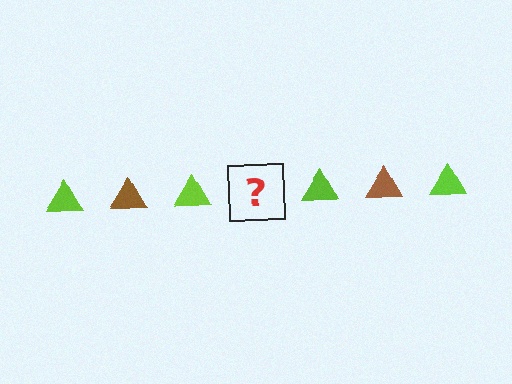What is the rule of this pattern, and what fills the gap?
The rule is that the pattern cycles through lime, brown triangles. The gap should be filled with a brown triangle.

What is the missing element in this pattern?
The missing element is a brown triangle.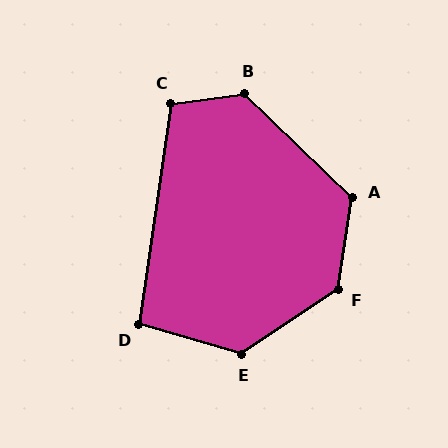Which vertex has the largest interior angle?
F, at approximately 133 degrees.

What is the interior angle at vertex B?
Approximately 129 degrees (obtuse).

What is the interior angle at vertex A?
Approximately 124 degrees (obtuse).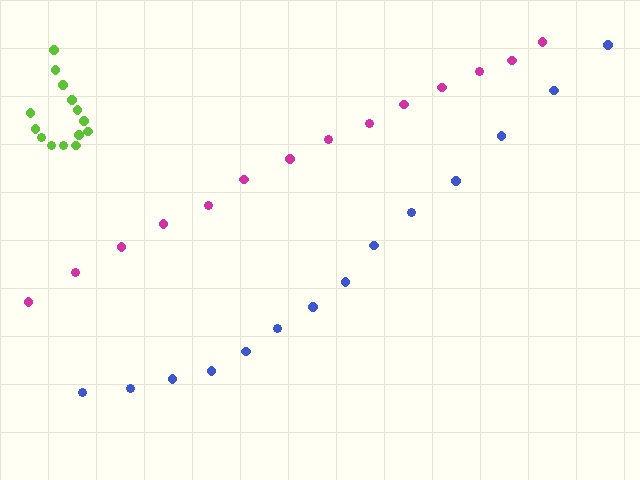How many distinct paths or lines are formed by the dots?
There are 3 distinct paths.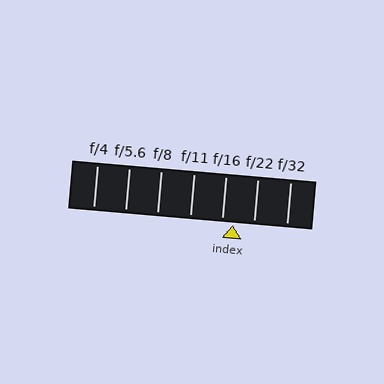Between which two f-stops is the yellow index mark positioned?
The index mark is between f/16 and f/22.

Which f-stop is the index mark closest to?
The index mark is closest to f/16.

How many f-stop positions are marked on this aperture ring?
There are 7 f-stop positions marked.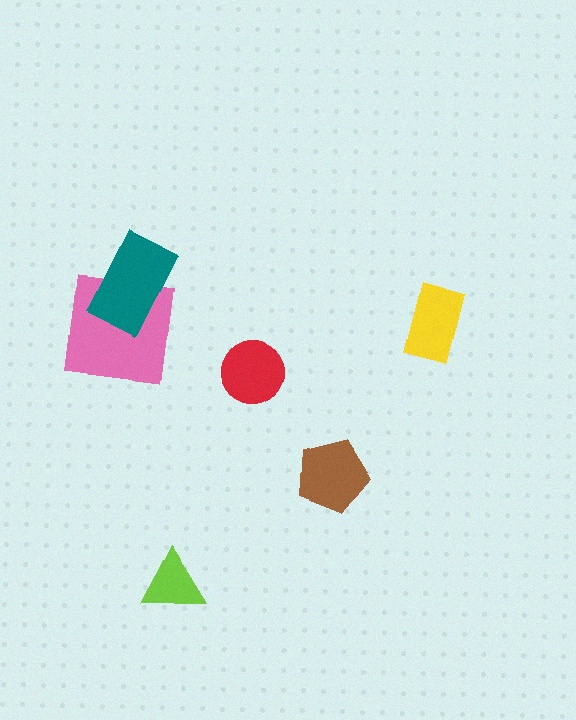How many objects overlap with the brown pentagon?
0 objects overlap with the brown pentagon.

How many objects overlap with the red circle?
0 objects overlap with the red circle.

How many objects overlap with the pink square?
1 object overlaps with the pink square.